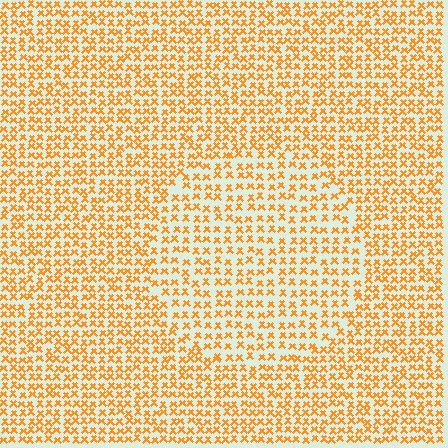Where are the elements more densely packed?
The elements are more densely packed outside the circle boundary.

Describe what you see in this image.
The image contains small orange elements arranged at two different densities. A circle-shaped region is visible where the elements are less densely packed than the surrounding area.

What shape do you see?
I see a circle.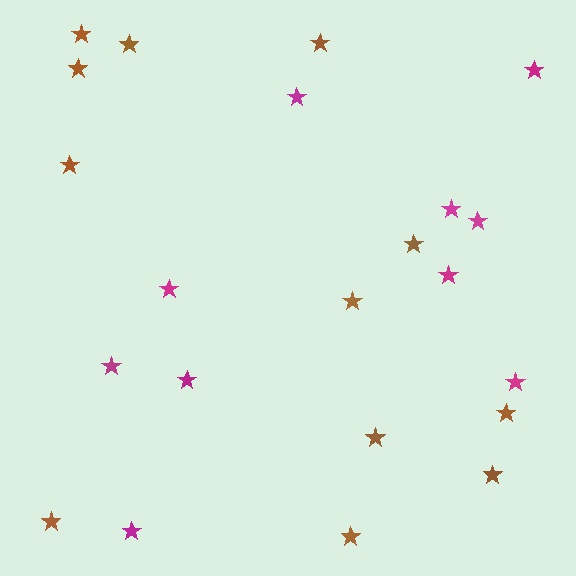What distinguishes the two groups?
There are 2 groups: one group of brown stars (12) and one group of magenta stars (10).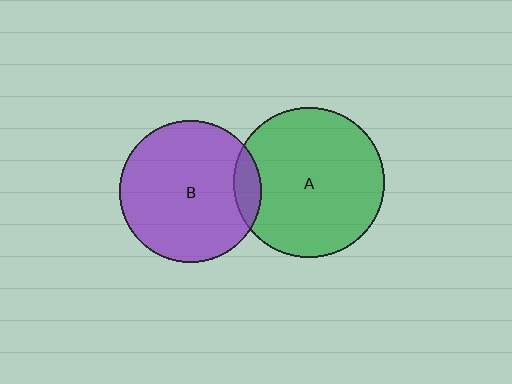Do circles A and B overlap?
Yes.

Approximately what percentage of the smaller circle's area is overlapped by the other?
Approximately 10%.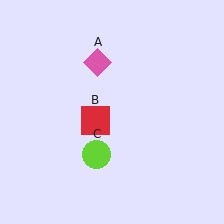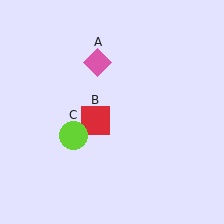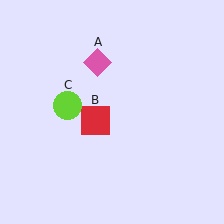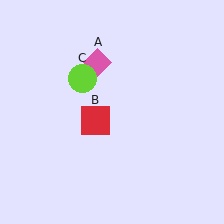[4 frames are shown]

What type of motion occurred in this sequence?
The lime circle (object C) rotated clockwise around the center of the scene.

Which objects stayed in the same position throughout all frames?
Pink diamond (object A) and red square (object B) remained stationary.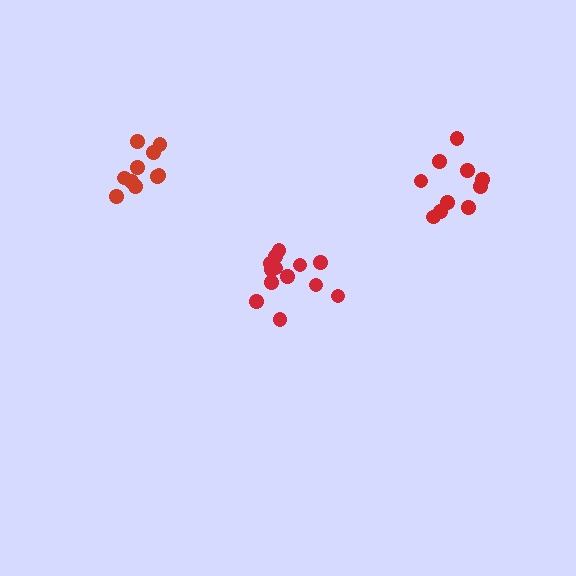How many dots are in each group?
Group 1: 13 dots, Group 2: 10 dots, Group 3: 10 dots (33 total).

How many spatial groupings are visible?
There are 3 spatial groupings.